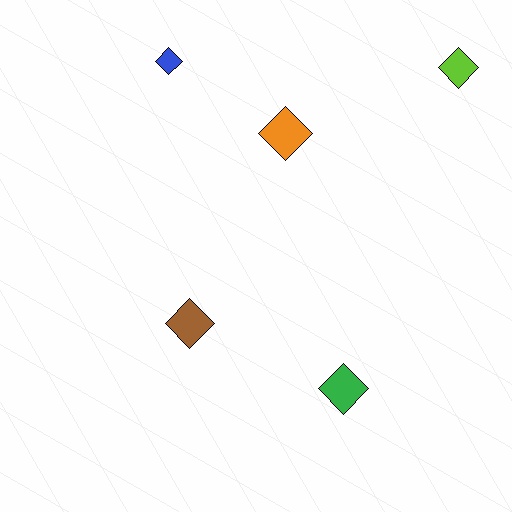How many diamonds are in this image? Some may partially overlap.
There are 5 diamonds.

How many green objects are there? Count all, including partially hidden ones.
There is 1 green object.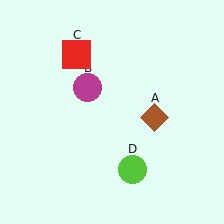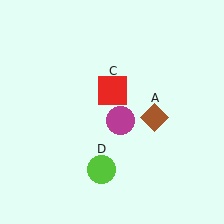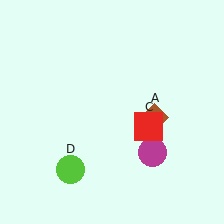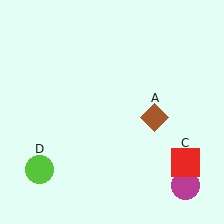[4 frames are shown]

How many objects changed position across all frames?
3 objects changed position: magenta circle (object B), red square (object C), lime circle (object D).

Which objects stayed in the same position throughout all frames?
Brown diamond (object A) remained stationary.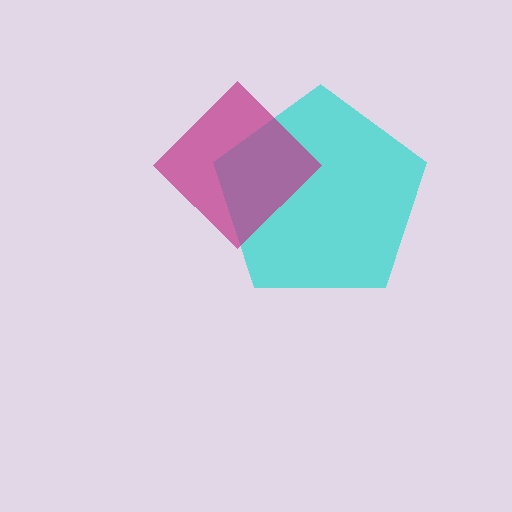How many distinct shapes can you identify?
There are 2 distinct shapes: a cyan pentagon, a magenta diamond.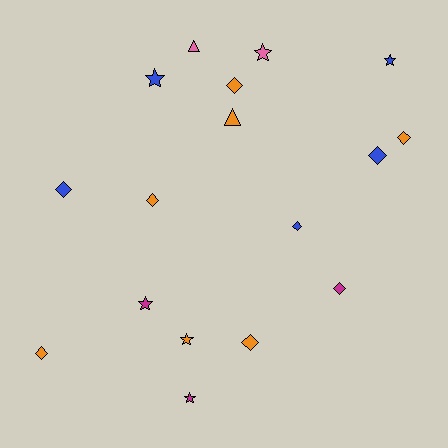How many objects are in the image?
There are 17 objects.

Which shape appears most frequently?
Diamond, with 9 objects.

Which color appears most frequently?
Orange, with 7 objects.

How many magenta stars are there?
There are 2 magenta stars.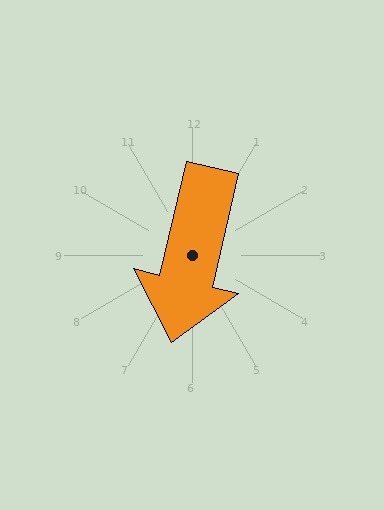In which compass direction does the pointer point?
South.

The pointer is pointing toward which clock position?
Roughly 6 o'clock.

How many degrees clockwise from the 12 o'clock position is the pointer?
Approximately 193 degrees.